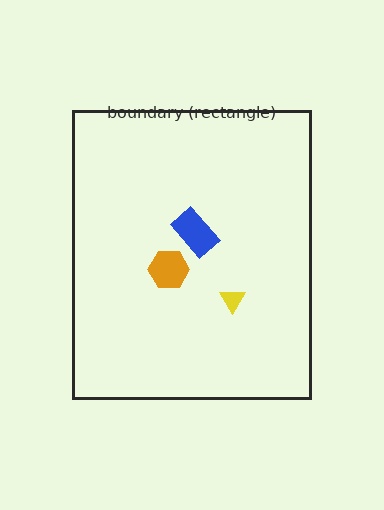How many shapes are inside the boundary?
3 inside, 0 outside.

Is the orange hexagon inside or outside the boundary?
Inside.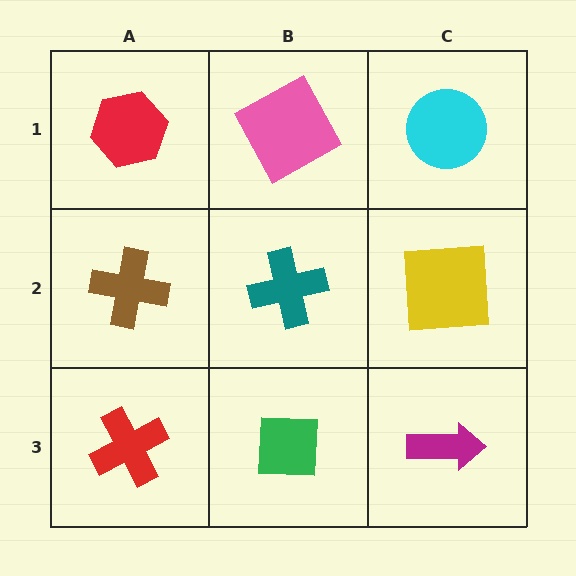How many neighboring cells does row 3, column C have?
2.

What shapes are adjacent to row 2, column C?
A cyan circle (row 1, column C), a magenta arrow (row 3, column C), a teal cross (row 2, column B).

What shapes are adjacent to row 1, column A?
A brown cross (row 2, column A), a pink square (row 1, column B).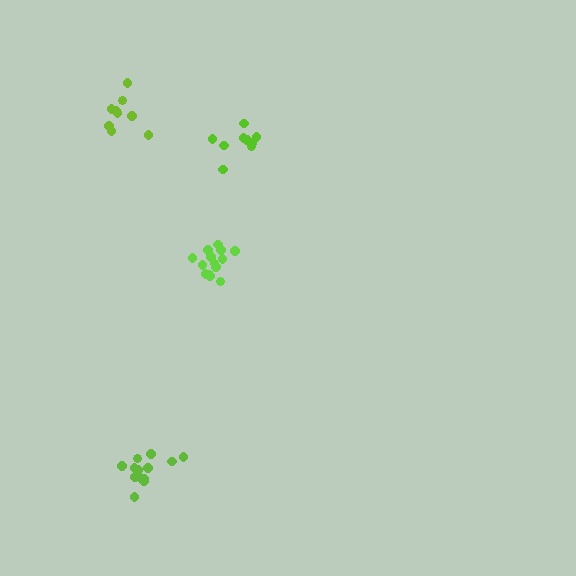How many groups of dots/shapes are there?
There are 4 groups.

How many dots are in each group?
Group 1: 14 dots, Group 2: 13 dots, Group 3: 9 dots, Group 4: 9 dots (45 total).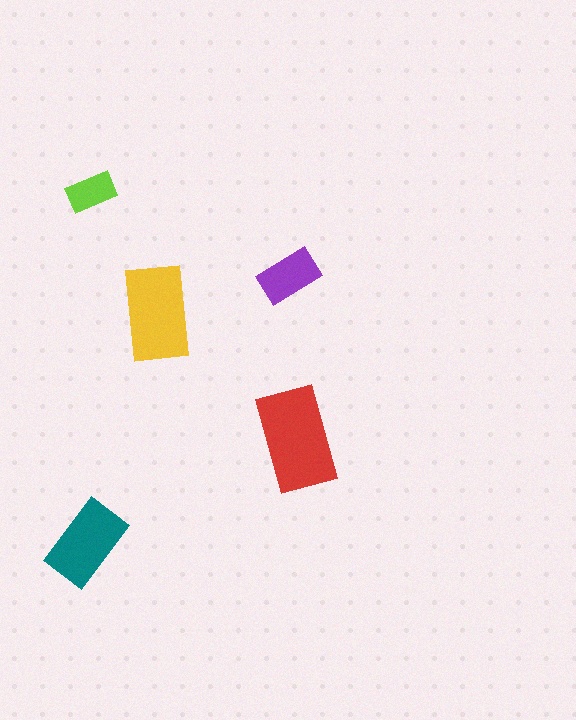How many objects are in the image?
There are 5 objects in the image.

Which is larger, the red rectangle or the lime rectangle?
The red one.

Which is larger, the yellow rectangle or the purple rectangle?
The yellow one.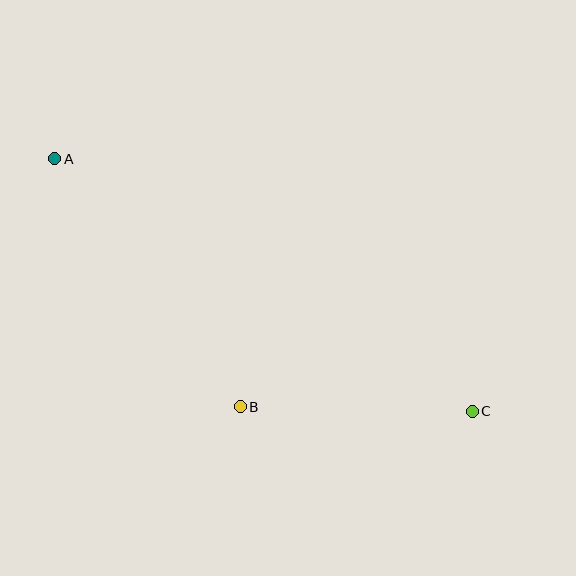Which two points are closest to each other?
Points B and C are closest to each other.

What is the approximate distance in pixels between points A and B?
The distance between A and B is approximately 310 pixels.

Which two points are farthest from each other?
Points A and C are farthest from each other.